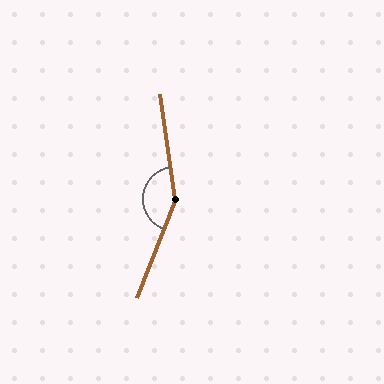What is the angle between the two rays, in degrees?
Approximately 150 degrees.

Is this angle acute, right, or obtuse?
It is obtuse.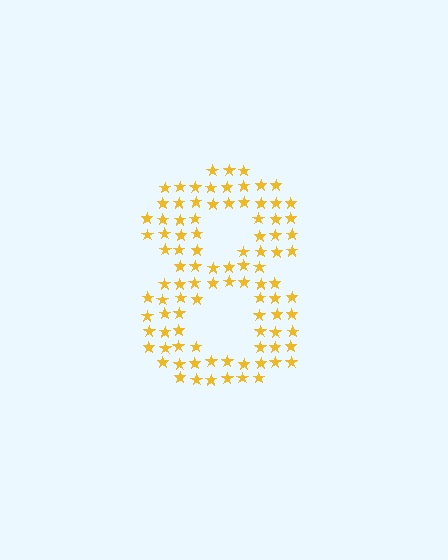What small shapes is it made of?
It is made of small stars.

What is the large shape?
The large shape is the digit 8.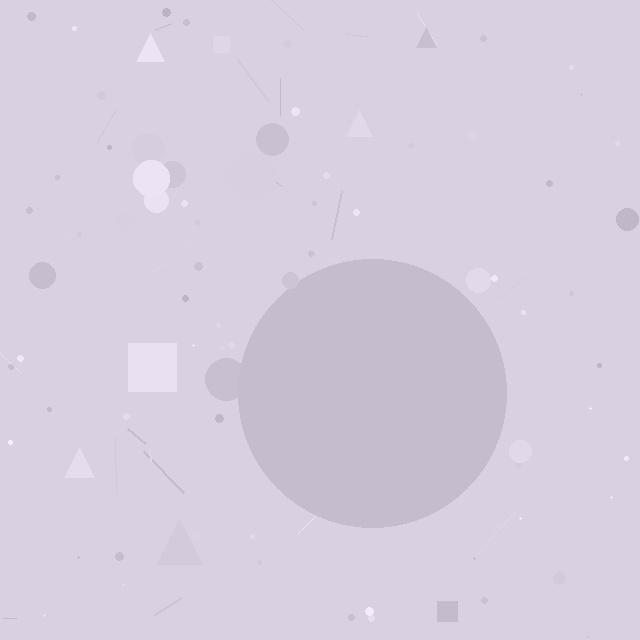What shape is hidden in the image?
A circle is hidden in the image.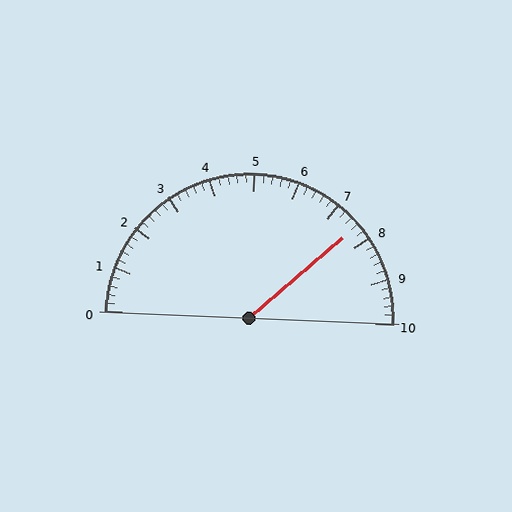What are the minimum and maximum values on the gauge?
The gauge ranges from 0 to 10.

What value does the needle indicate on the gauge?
The needle indicates approximately 7.6.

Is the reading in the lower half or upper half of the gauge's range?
The reading is in the upper half of the range (0 to 10).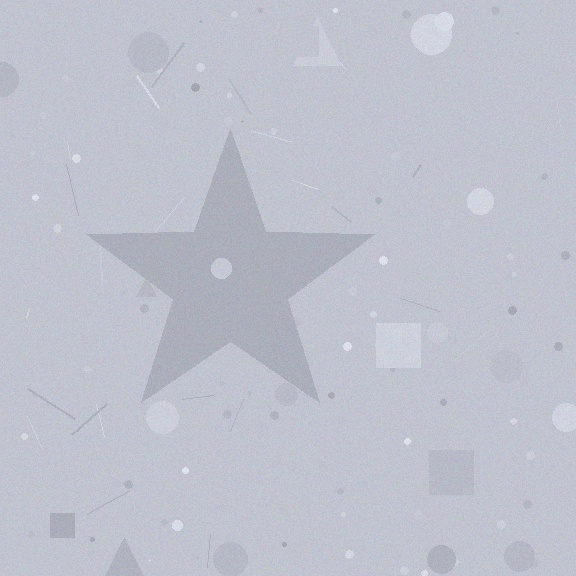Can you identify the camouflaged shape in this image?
The camouflaged shape is a star.